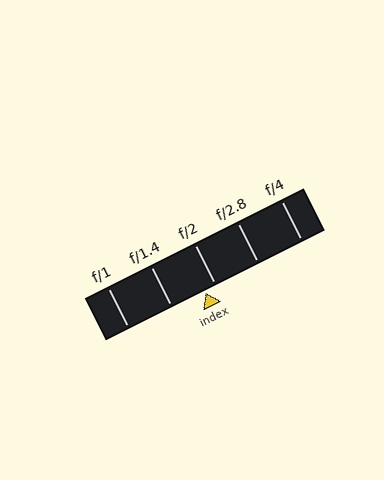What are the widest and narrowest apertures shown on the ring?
The widest aperture shown is f/1 and the narrowest is f/4.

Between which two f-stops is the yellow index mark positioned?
The index mark is between f/1.4 and f/2.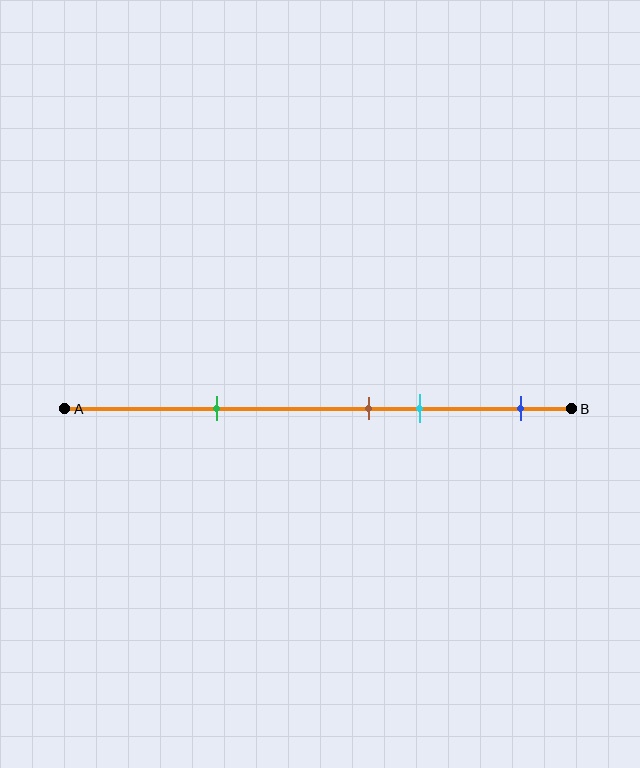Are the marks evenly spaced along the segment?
No, the marks are not evenly spaced.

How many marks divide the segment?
There are 4 marks dividing the segment.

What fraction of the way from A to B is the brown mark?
The brown mark is approximately 60% (0.6) of the way from A to B.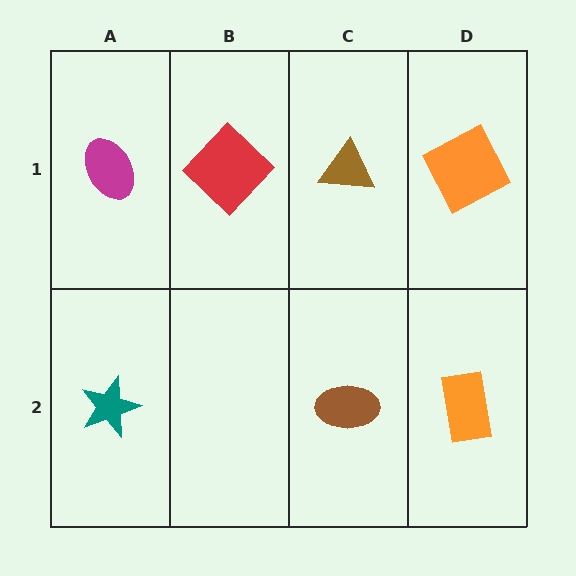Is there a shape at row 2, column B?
No, that cell is empty.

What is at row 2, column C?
A brown ellipse.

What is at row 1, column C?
A brown triangle.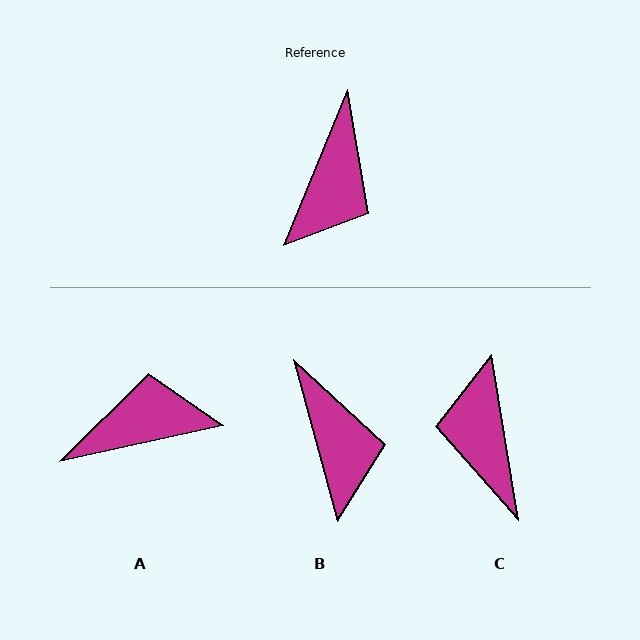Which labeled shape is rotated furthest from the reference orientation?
C, about 148 degrees away.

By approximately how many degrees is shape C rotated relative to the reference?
Approximately 148 degrees clockwise.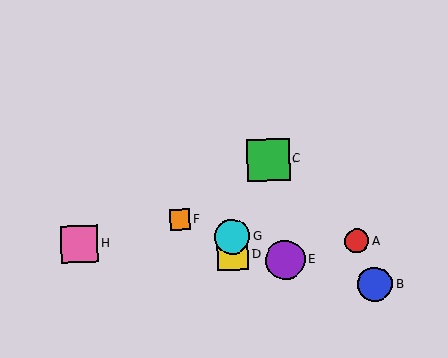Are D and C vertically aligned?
No, D is at x≈233 and C is at x≈268.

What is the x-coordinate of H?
Object H is at x≈79.